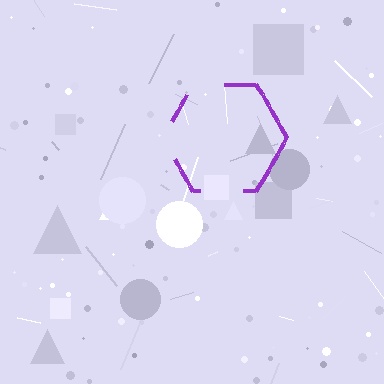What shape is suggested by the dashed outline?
The dashed outline suggests a hexagon.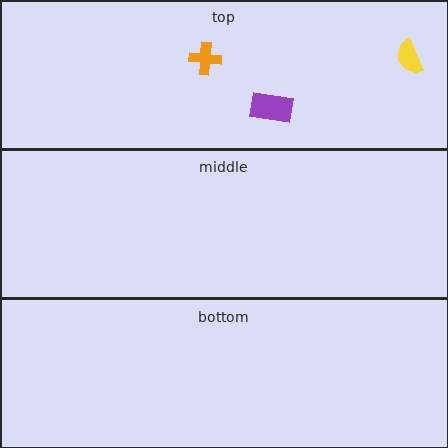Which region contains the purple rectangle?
The top region.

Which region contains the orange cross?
The top region.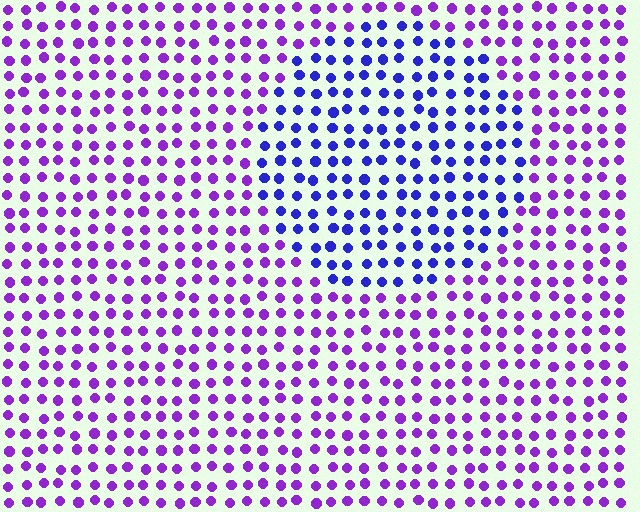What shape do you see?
I see a circle.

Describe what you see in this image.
The image is filled with small purple elements in a uniform arrangement. A circle-shaped region is visible where the elements are tinted to a slightly different hue, forming a subtle color boundary.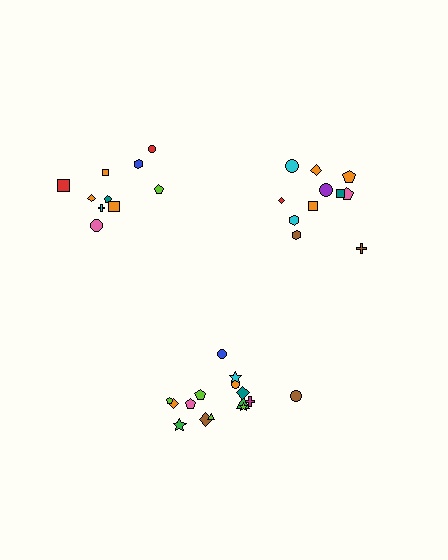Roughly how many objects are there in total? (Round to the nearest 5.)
Roughly 35 objects in total.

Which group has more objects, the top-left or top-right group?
The top-right group.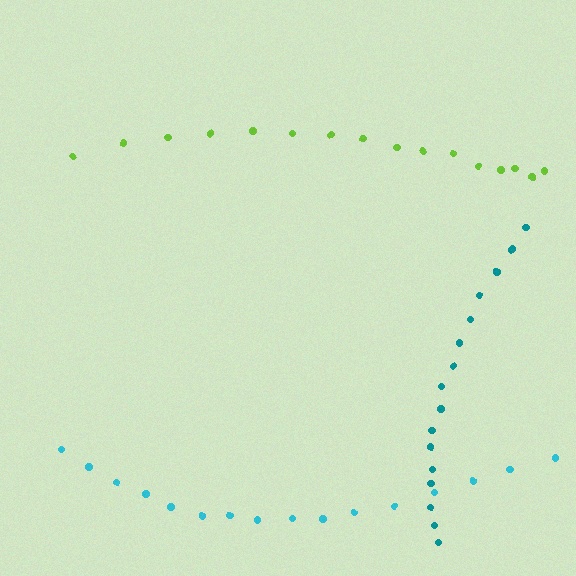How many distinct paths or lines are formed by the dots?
There are 3 distinct paths.